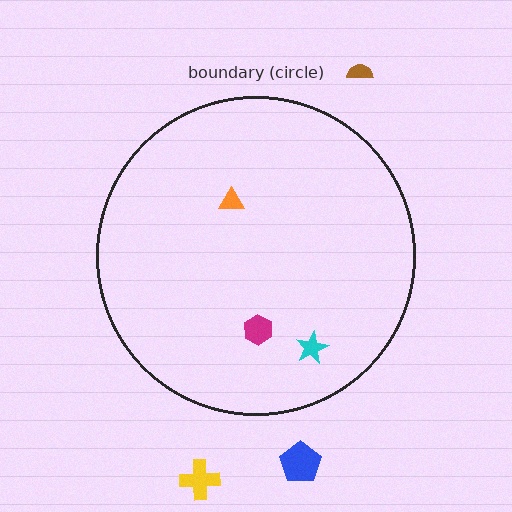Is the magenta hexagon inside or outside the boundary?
Inside.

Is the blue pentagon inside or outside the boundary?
Outside.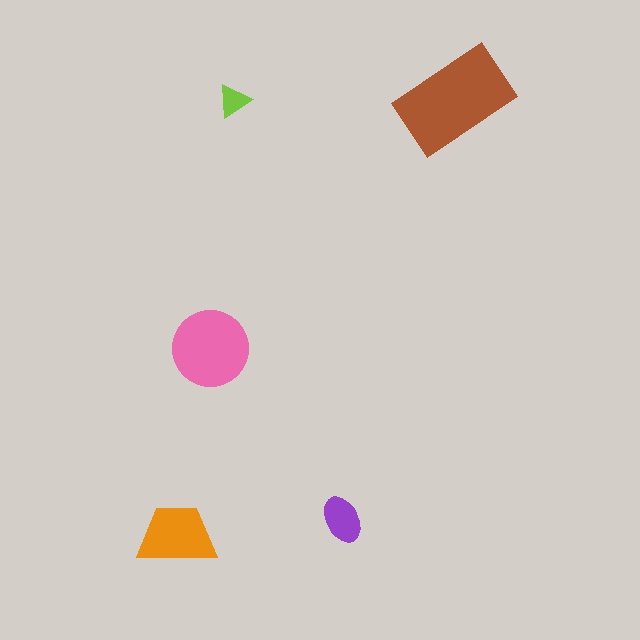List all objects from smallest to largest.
The lime triangle, the purple ellipse, the orange trapezoid, the pink circle, the brown rectangle.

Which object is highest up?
The brown rectangle is topmost.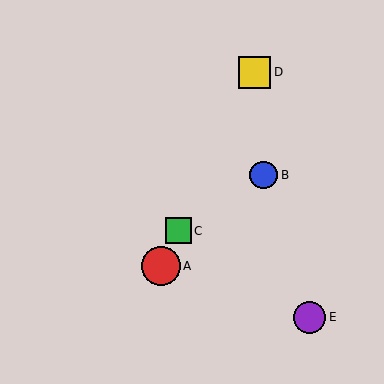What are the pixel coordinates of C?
Object C is at (178, 231).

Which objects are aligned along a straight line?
Objects A, C, D are aligned along a straight line.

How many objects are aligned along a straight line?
3 objects (A, C, D) are aligned along a straight line.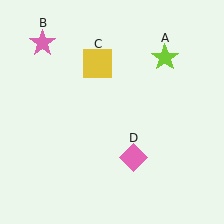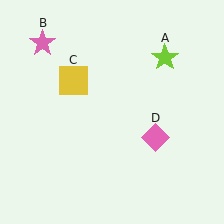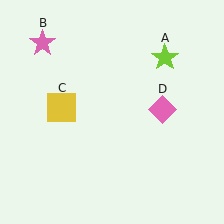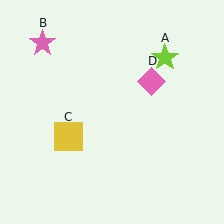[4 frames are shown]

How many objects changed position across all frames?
2 objects changed position: yellow square (object C), pink diamond (object D).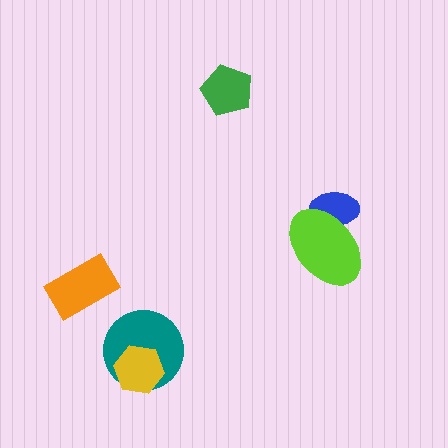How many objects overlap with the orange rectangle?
0 objects overlap with the orange rectangle.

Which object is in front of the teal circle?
The yellow hexagon is in front of the teal circle.